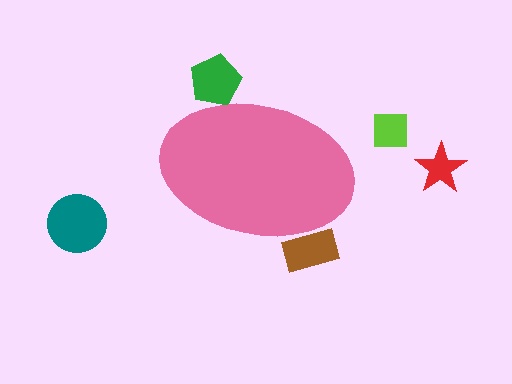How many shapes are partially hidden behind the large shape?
2 shapes are partially hidden.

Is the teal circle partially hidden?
No, the teal circle is fully visible.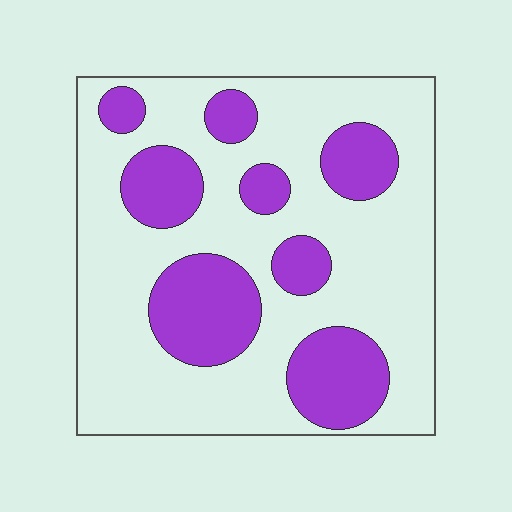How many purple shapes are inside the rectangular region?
8.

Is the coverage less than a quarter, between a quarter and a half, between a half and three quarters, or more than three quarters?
Between a quarter and a half.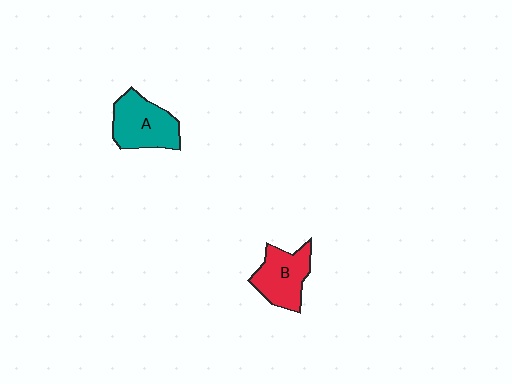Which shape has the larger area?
Shape A (teal).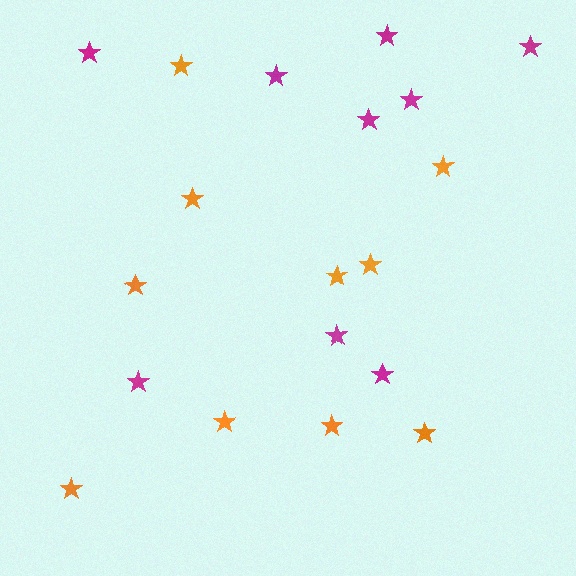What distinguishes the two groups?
There are 2 groups: one group of orange stars (10) and one group of magenta stars (9).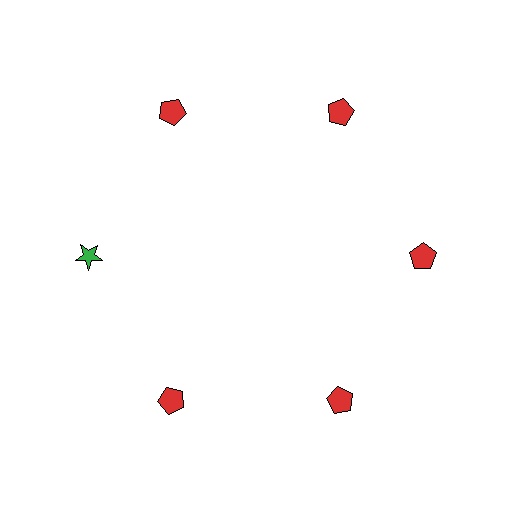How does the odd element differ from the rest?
It differs in both color (green instead of red) and shape (star instead of pentagon).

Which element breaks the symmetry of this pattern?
The green star at roughly the 9 o'clock position breaks the symmetry. All other shapes are red pentagons.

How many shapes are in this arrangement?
There are 6 shapes arranged in a ring pattern.